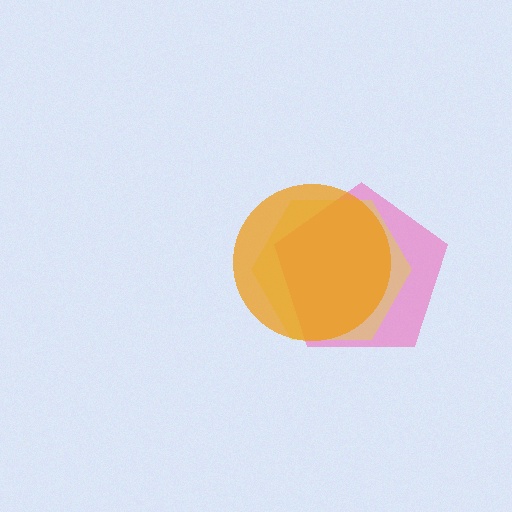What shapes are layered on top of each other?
The layered shapes are: a pink pentagon, a yellow hexagon, an orange circle.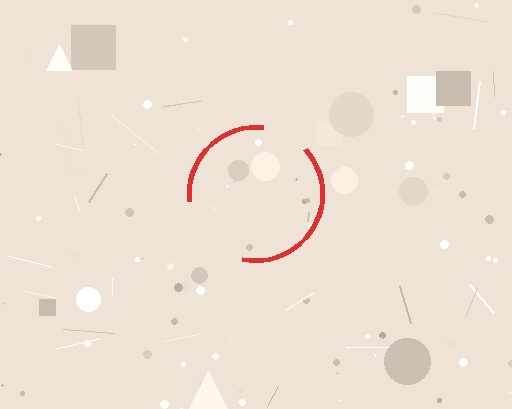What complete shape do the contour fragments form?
The contour fragments form a circle.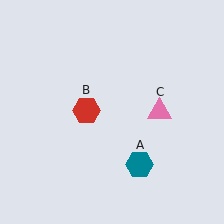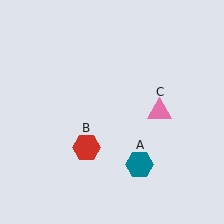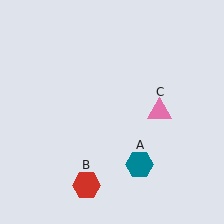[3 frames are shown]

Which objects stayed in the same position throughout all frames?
Teal hexagon (object A) and pink triangle (object C) remained stationary.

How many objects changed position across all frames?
1 object changed position: red hexagon (object B).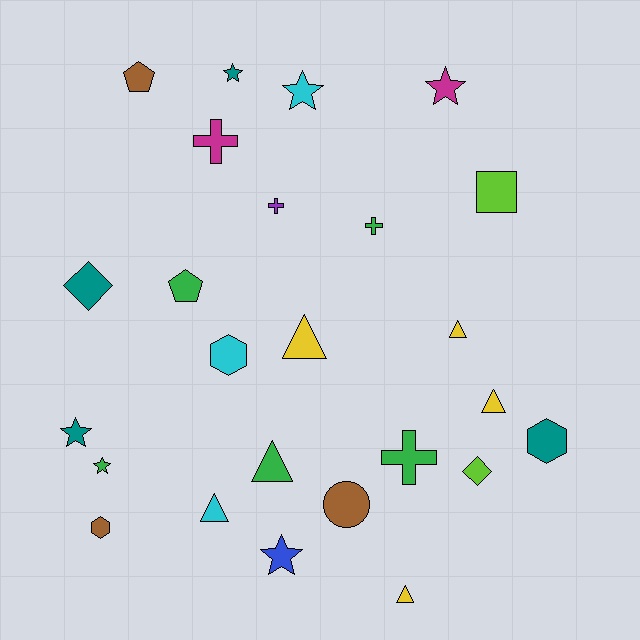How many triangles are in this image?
There are 6 triangles.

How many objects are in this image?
There are 25 objects.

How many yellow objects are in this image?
There are 4 yellow objects.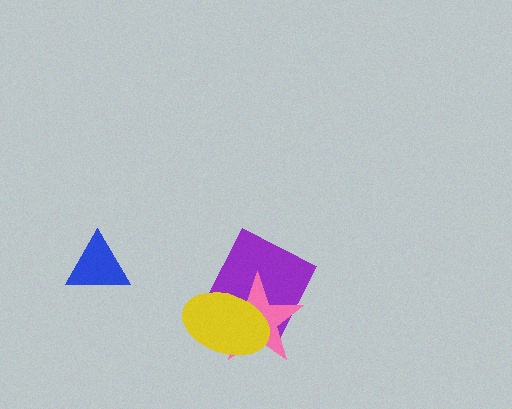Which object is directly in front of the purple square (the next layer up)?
The pink star is directly in front of the purple square.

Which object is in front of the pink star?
The yellow ellipse is in front of the pink star.